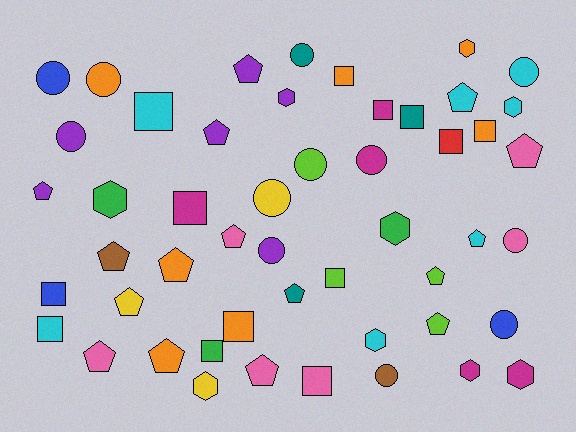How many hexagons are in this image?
There are 9 hexagons.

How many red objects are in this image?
There is 1 red object.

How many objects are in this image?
There are 50 objects.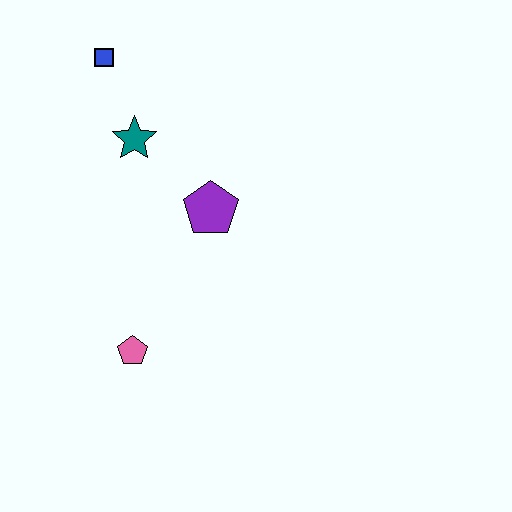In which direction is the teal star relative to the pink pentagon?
The teal star is above the pink pentagon.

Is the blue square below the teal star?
No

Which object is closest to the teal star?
The blue square is closest to the teal star.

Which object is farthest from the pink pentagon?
The blue square is farthest from the pink pentagon.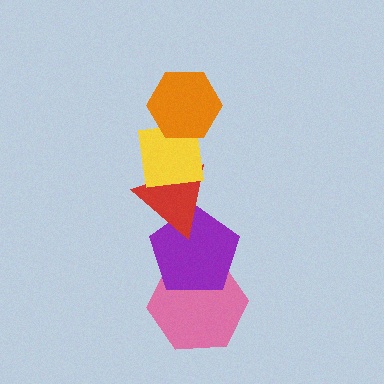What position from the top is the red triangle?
The red triangle is 3rd from the top.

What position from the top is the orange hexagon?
The orange hexagon is 1st from the top.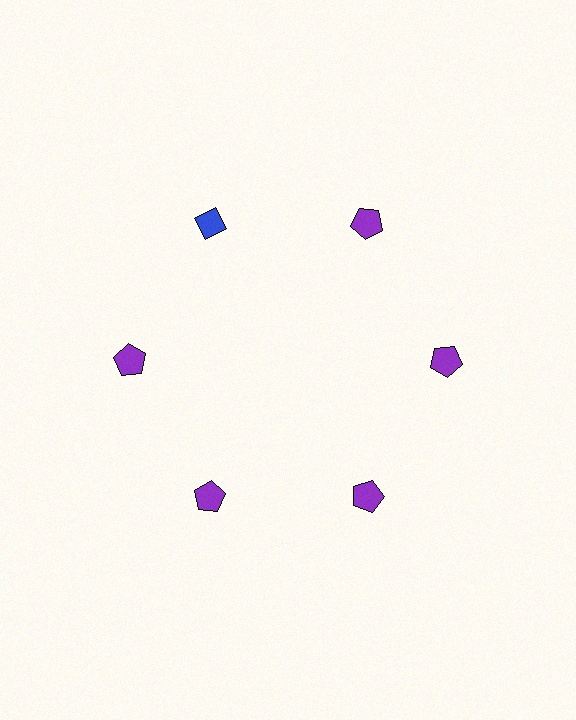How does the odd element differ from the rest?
It differs in both color (blue instead of purple) and shape (diamond instead of pentagon).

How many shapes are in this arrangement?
There are 6 shapes arranged in a ring pattern.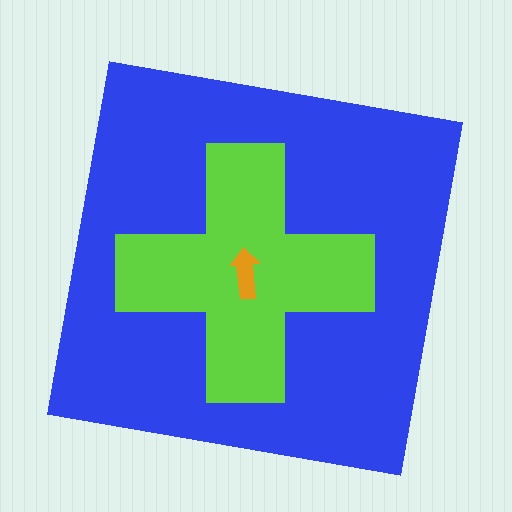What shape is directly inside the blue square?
The lime cross.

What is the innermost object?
The orange arrow.